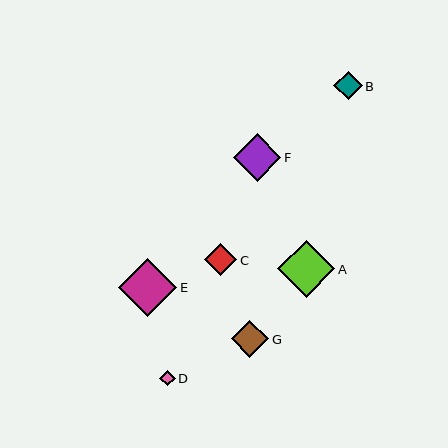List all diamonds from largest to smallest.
From largest to smallest: E, A, F, G, C, B, D.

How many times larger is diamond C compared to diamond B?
Diamond C is approximately 1.1 times the size of diamond B.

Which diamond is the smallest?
Diamond D is the smallest with a size of approximately 16 pixels.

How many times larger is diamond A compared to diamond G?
Diamond A is approximately 1.5 times the size of diamond G.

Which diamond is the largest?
Diamond E is the largest with a size of approximately 58 pixels.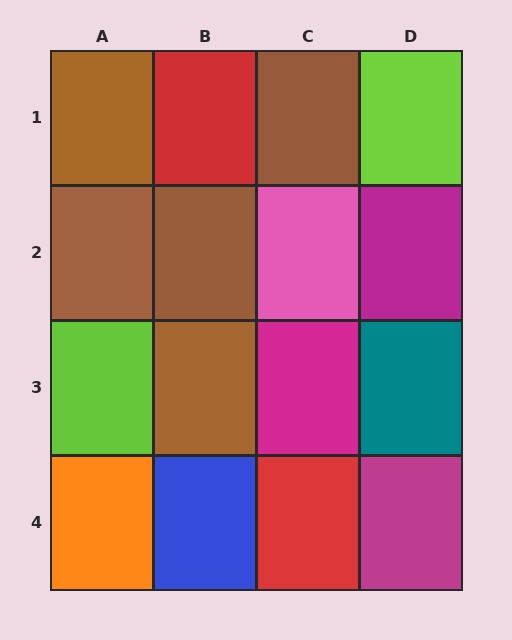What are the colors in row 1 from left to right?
Brown, red, brown, lime.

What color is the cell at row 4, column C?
Red.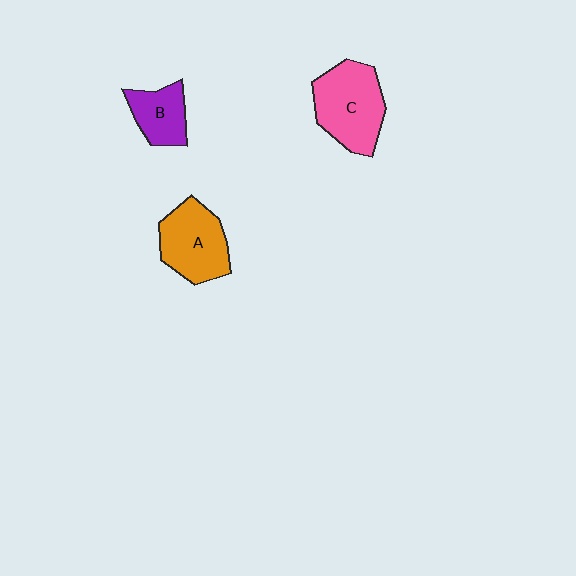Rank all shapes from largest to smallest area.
From largest to smallest: C (pink), A (orange), B (purple).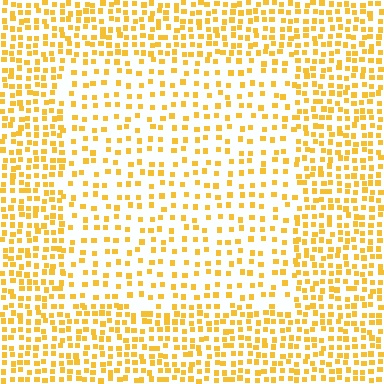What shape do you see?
I see a rectangle.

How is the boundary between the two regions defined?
The boundary is defined by a change in element density (approximately 1.9x ratio). All elements are the same color, size, and shape.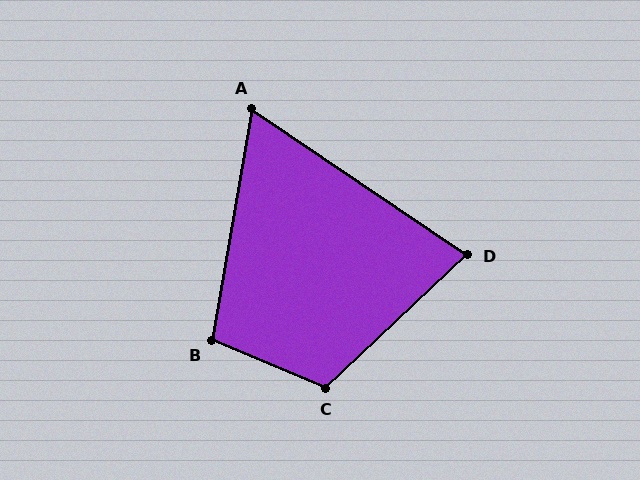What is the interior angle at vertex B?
Approximately 103 degrees (obtuse).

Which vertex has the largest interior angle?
C, at approximately 114 degrees.